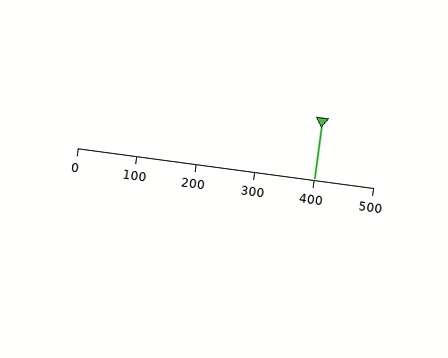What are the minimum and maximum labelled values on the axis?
The axis runs from 0 to 500.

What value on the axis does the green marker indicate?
The marker indicates approximately 400.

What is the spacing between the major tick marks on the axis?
The major ticks are spaced 100 apart.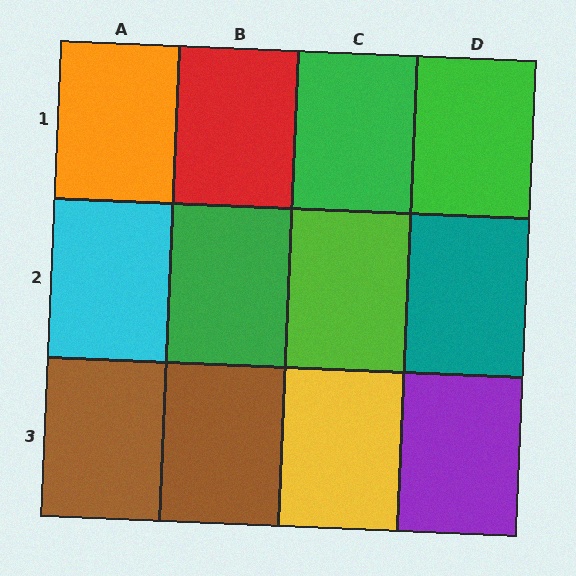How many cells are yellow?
1 cell is yellow.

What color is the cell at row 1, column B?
Red.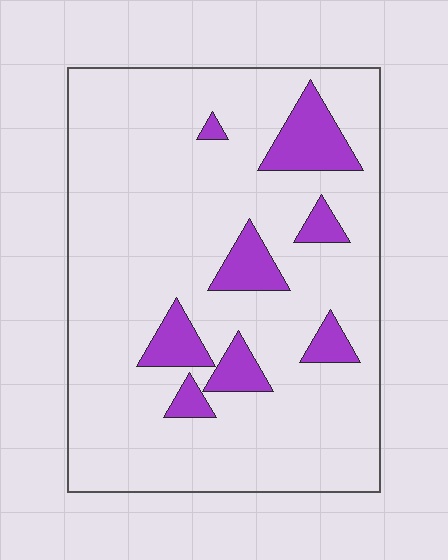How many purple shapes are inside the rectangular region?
8.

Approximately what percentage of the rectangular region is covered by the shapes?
Approximately 15%.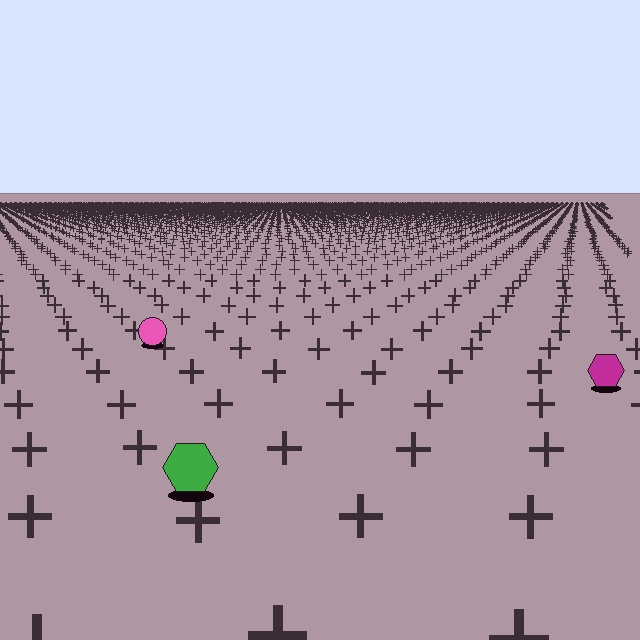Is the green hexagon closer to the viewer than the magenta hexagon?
Yes. The green hexagon is closer — you can tell from the texture gradient: the ground texture is coarser near it.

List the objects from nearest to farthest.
From nearest to farthest: the green hexagon, the magenta hexagon, the pink circle.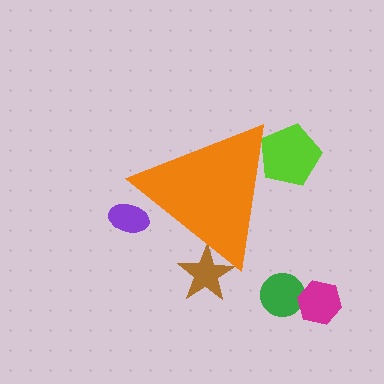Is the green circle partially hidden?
No, the green circle is fully visible.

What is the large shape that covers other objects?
An orange triangle.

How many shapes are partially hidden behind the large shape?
3 shapes are partially hidden.